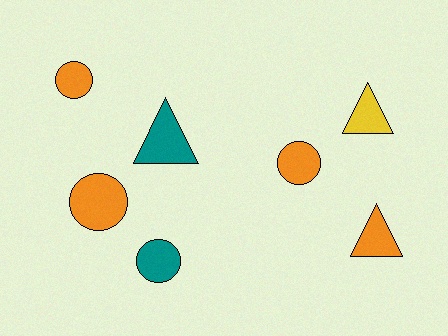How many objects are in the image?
There are 7 objects.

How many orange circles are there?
There are 3 orange circles.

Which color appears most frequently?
Orange, with 4 objects.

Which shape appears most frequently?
Circle, with 4 objects.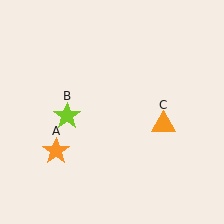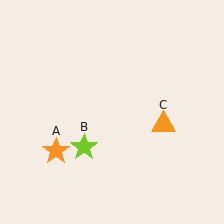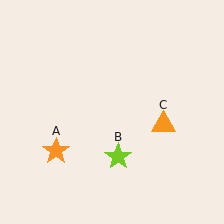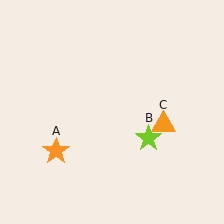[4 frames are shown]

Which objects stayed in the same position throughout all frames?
Orange star (object A) and orange triangle (object C) remained stationary.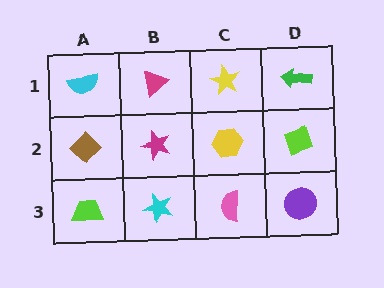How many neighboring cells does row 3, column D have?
2.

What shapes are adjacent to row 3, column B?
A magenta star (row 2, column B), a lime trapezoid (row 3, column A), a pink semicircle (row 3, column C).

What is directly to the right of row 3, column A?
A cyan star.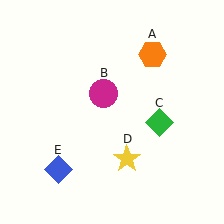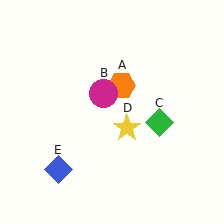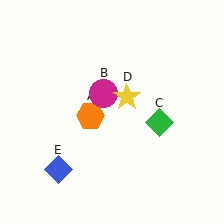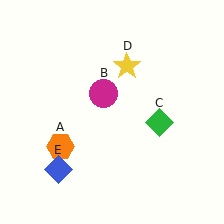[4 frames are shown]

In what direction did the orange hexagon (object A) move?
The orange hexagon (object A) moved down and to the left.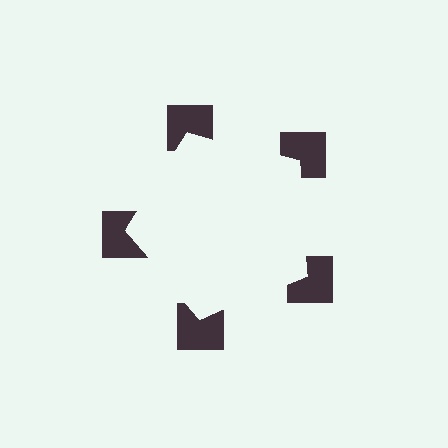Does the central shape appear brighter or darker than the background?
It typically appears slightly brighter than the background, even though no actual brightness change is drawn.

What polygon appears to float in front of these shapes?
An illusory pentagon — its edges are inferred from the aligned wedge cuts in the notched squares, not physically drawn.